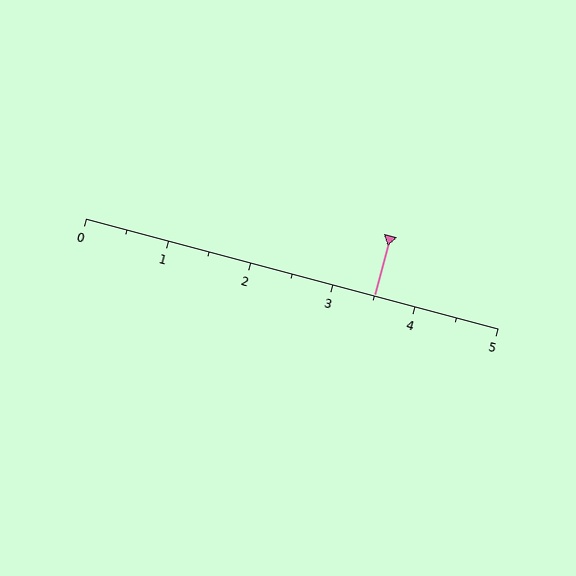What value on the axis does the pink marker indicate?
The marker indicates approximately 3.5.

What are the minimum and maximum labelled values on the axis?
The axis runs from 0 to 5.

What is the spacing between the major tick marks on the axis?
The major ticks are spaced 1 apart.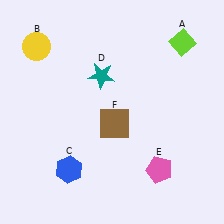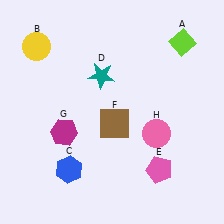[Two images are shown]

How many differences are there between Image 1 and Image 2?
There are 2 differences between the two images.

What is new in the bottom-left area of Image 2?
A magenta hexagon (G) was added in the bottom-left area of Image 2.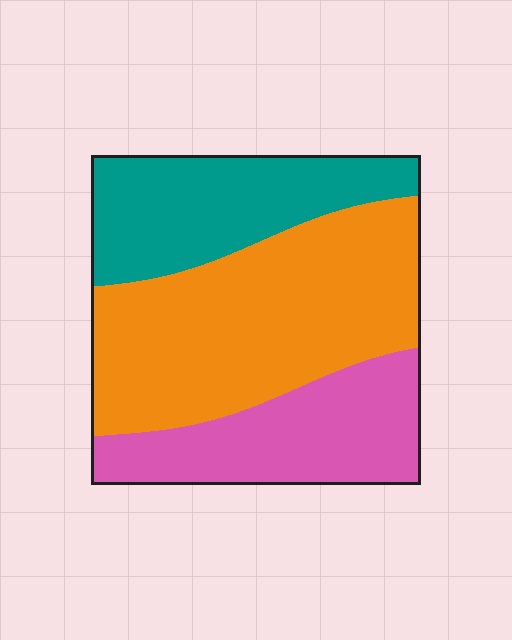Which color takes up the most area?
Orange, at roughly 50%.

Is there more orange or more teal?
Orange.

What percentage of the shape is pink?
Pink covers about 25% of the shape.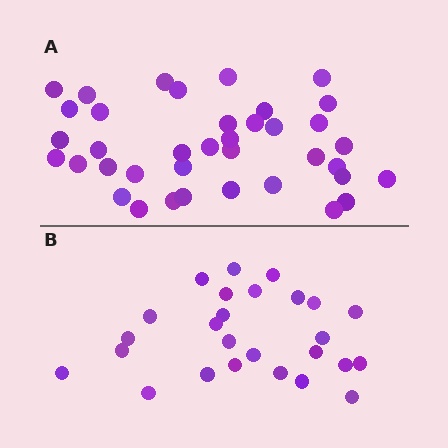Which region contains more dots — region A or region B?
Region A (the top region) has more dots.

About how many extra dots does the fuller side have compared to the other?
Region A has roughly 12 or so more dots than region B.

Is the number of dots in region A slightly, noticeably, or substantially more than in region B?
Region A has substantially more. The ratio is roughly 1.5 to 1.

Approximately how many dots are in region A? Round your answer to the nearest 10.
About 40 dots. (The exact count is 38, which rounds to 40.)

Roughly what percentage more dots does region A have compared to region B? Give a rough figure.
About 45% more.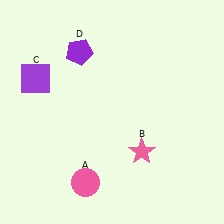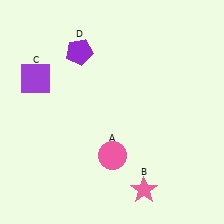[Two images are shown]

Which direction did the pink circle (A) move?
The pink circle (A) moved up.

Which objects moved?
The objects that moved are: the pink circle (A), the pink star (B).